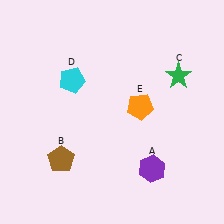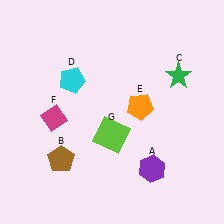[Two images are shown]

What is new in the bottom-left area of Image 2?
A magenta diamond (F) was added in the bottom-left area of Image 2.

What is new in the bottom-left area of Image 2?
A lime square (G) was added in the bottom-left area of Image 2.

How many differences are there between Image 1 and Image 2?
There are 2 differences between the two images.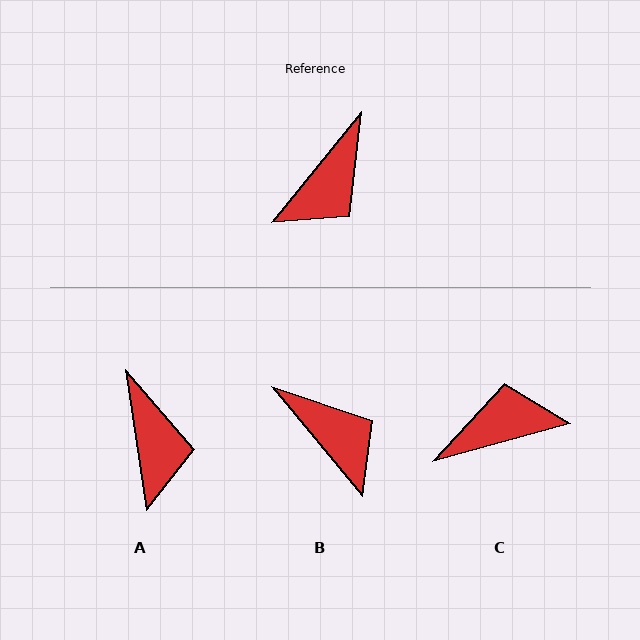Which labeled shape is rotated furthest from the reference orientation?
C, about 144 degrees away.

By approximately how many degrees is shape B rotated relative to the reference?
Approximately 78 degrees counter-clockwise.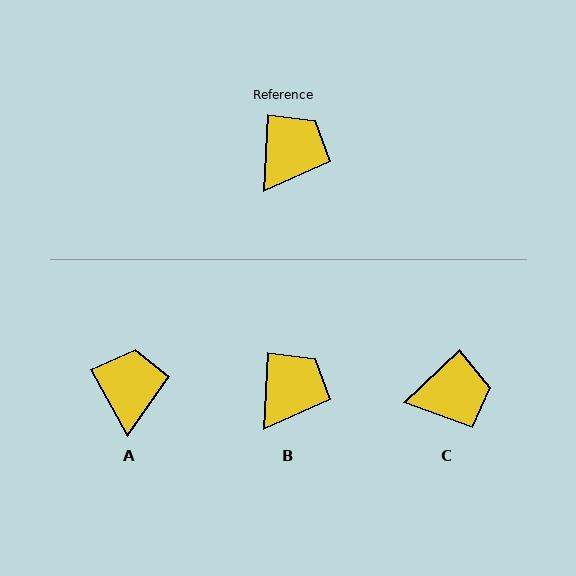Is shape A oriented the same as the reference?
No, it is off by about 32 degrees.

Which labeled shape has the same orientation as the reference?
B.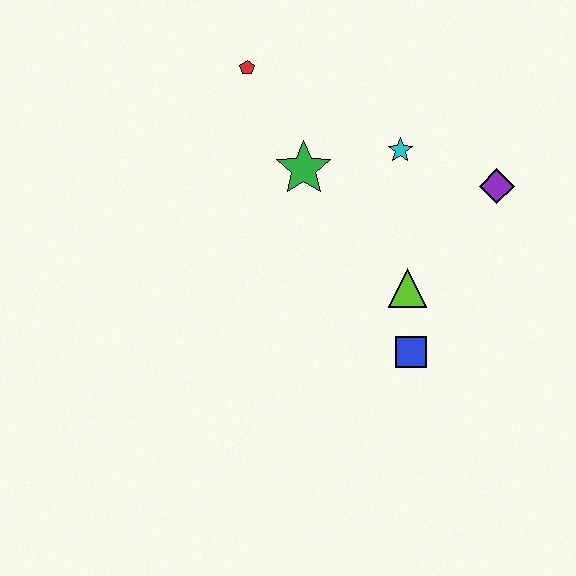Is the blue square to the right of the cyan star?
Yes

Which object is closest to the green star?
The cyan star is closest to the green star.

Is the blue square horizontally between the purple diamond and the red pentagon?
Yes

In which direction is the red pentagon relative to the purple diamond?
The red pentagon is to the left of the purple diamond.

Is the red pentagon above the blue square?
Yes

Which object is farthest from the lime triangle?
The red pentagon is farthest from the lime triangle.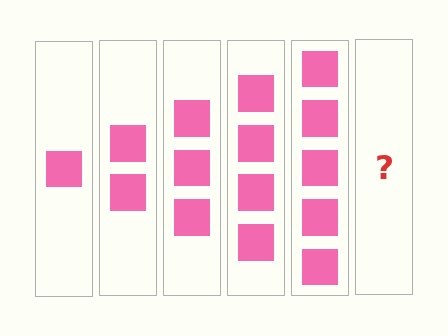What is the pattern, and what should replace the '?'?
The pattern is that each step adds one more square. The '?' should be 6 squares.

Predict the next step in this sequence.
The next step is 6 squares.